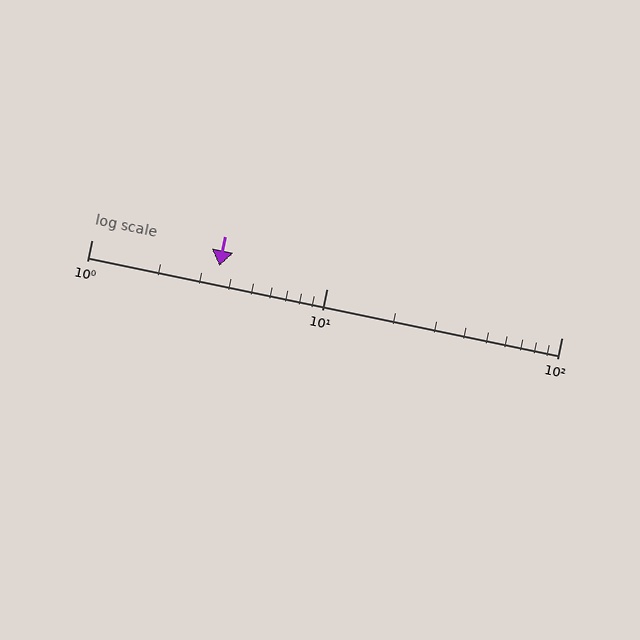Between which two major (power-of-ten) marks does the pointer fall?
The pointer is between 1 and 10.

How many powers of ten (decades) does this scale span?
The scale spans 2 decades, from 1 to 100.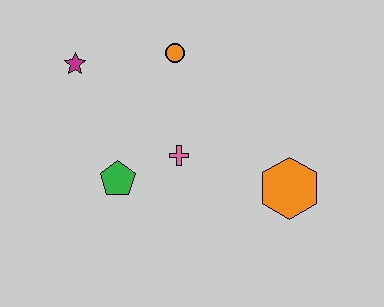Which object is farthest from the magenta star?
The orange hexagon is farthest from the magenta star.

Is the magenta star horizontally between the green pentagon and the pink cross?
No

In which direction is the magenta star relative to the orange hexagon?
The magenta star is to the left of the orange hexagon.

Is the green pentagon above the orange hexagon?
Yes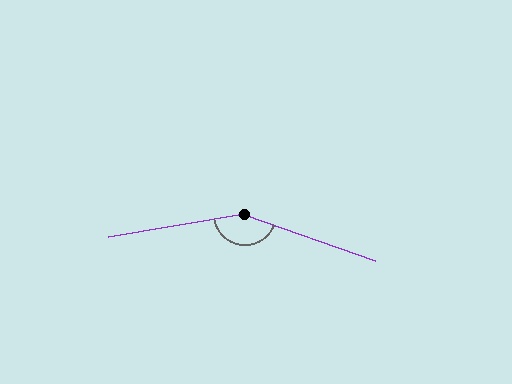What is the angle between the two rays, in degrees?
Approximately 151 degrees.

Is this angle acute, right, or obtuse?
It is obtuse.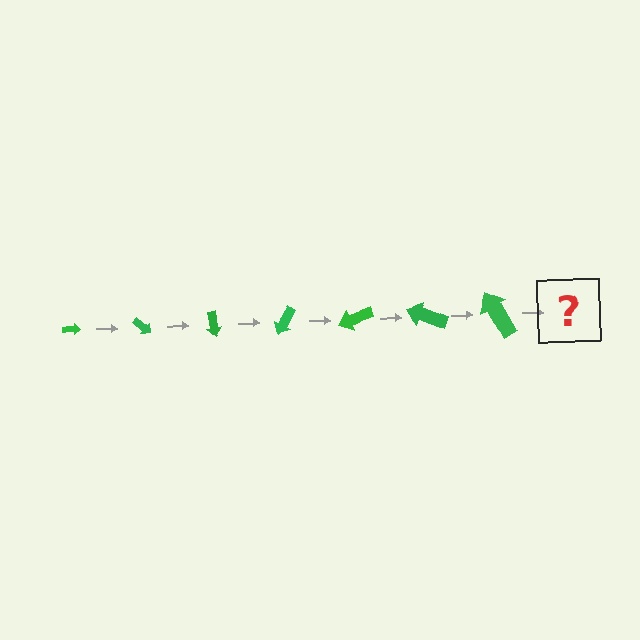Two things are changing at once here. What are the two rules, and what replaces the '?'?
The two rules are that the arrow grows larger each step and it rotates 40 degrees each step. The '?' should be an arrow, larger than the previous one and rotated 280 degrees from the start.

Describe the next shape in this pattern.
It should be an arrow, larger than the previous one and rotated 280 degrees from the start.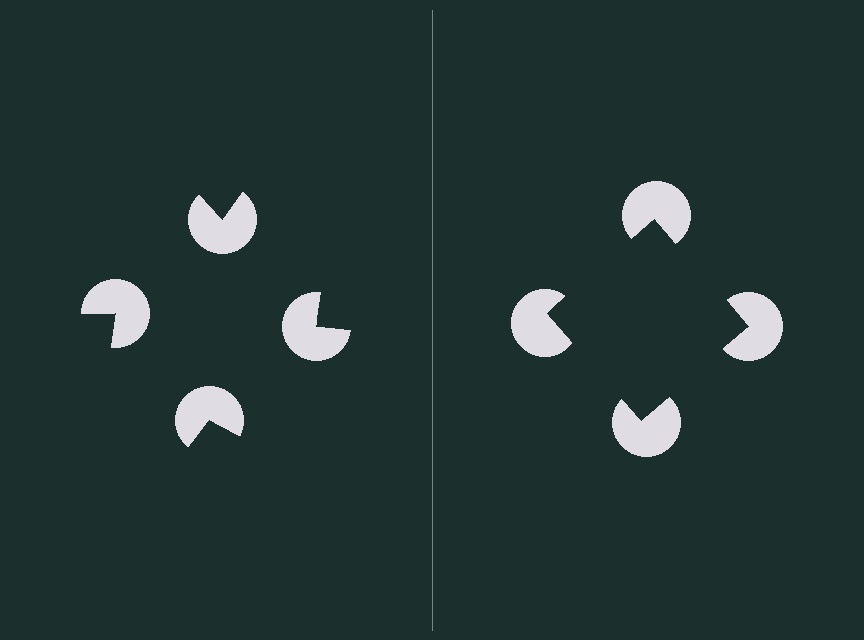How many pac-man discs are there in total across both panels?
8 — 4 on each side.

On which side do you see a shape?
An illusory square appears on the right side. On the left side the wedge cuts are rotated, so no coherent shape forms.